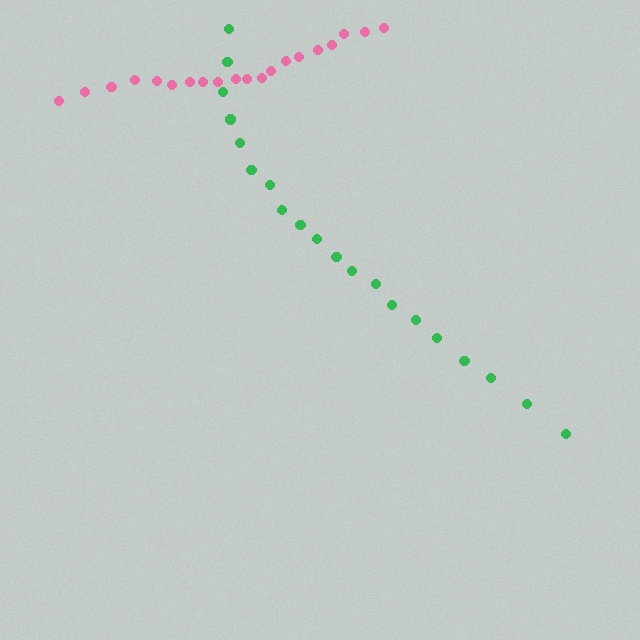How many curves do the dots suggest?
There are 2 distinct paths.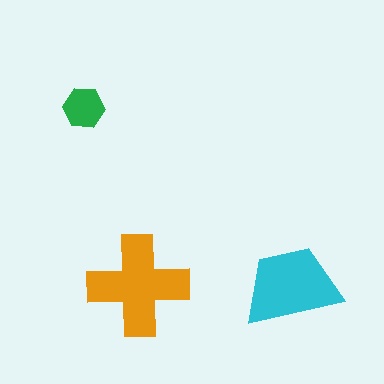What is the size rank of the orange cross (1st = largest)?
1st.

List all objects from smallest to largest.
The green hexagon, the cyan trapezoid, the orange cross.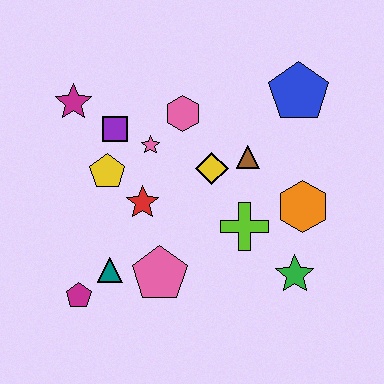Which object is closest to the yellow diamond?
The brown triangle is closest to the yellow diamond.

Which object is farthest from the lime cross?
The magenta star is farthest from the lime cross.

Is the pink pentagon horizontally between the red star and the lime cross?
Yes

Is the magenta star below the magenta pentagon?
No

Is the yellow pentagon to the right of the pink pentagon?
No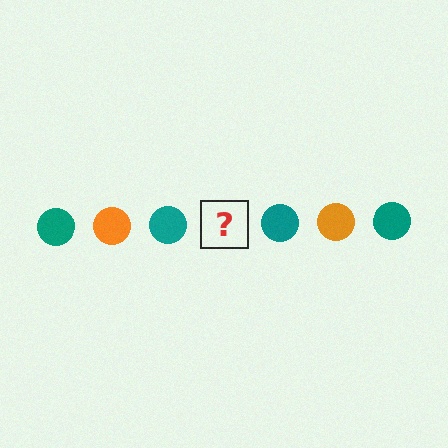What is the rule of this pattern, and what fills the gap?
The rule is that the pattern cycles through teal, orange circles. The gap should be filled with an orange circle.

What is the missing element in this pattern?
The missing element is an orange circle.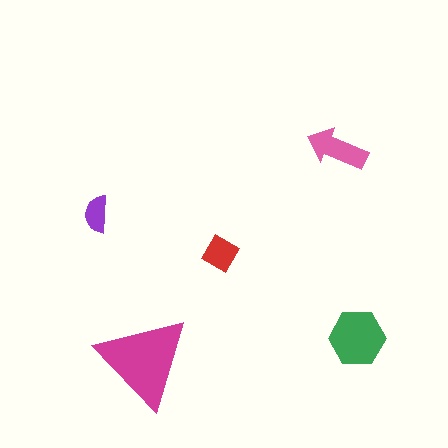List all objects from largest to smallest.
The magenta triangle, the green hexagon, the pink arrow, the red diamond, the purple semicircle.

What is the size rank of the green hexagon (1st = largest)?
2nd.